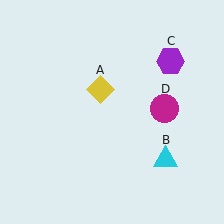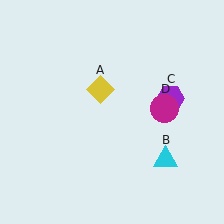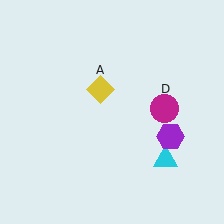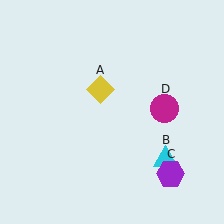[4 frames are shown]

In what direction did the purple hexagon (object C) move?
The purple hexagon (object C) moved down.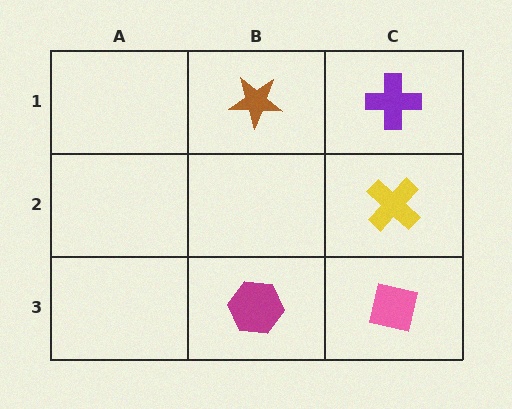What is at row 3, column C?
A pink square.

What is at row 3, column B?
A magenta hexagon.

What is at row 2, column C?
A yellow cross.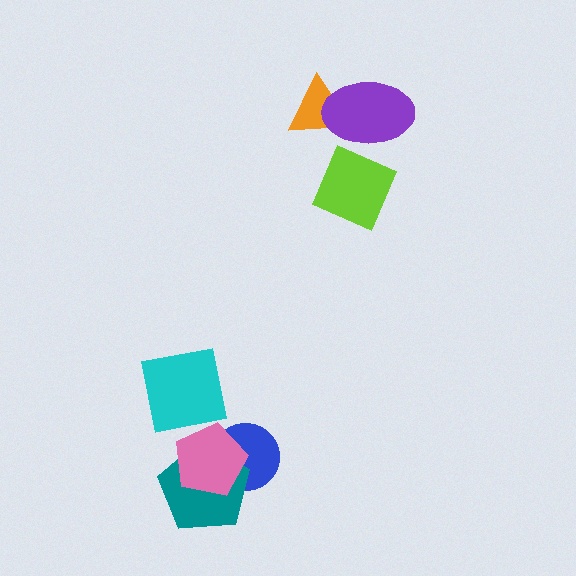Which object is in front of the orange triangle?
The purple ellipse is in front of the orange triangle.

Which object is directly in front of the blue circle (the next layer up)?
The teal pentagon is directly in front of the blue circle.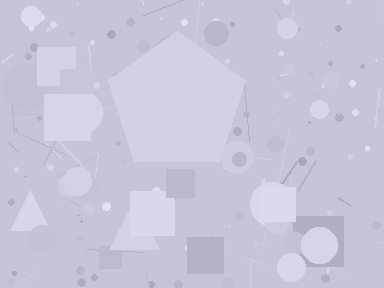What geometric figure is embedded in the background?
A pentagon is embedded in the background.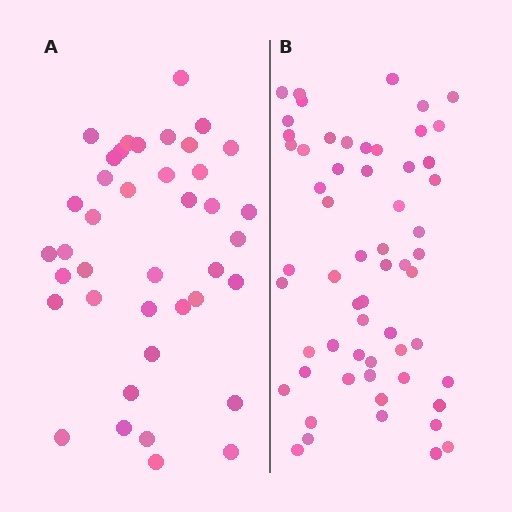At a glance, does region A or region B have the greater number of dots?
Region B (the right region) has more dots.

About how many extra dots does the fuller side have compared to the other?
Region B has approximately 20 more dots than region A.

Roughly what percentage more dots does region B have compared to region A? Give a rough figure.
About 50% more.